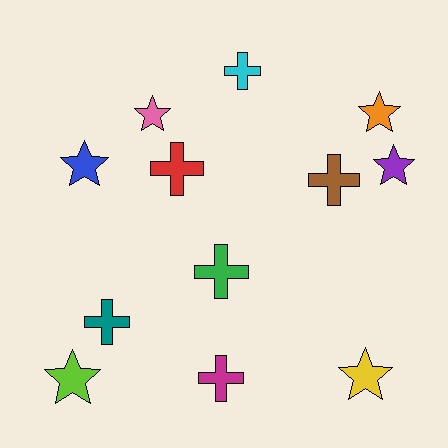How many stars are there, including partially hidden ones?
There are 6 stars.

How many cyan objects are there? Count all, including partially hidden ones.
There is 1 cyan object.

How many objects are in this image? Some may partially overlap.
There are 12 objects.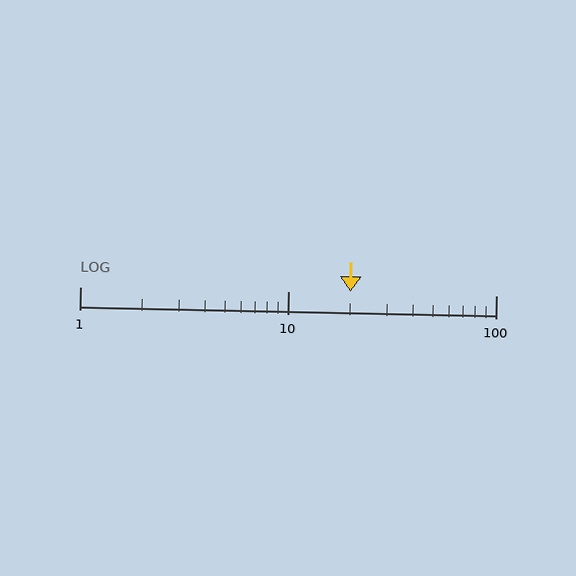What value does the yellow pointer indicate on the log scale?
The pointer indicates approximately 20.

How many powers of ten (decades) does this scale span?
The scale spans 2 decades, from 1 to 100.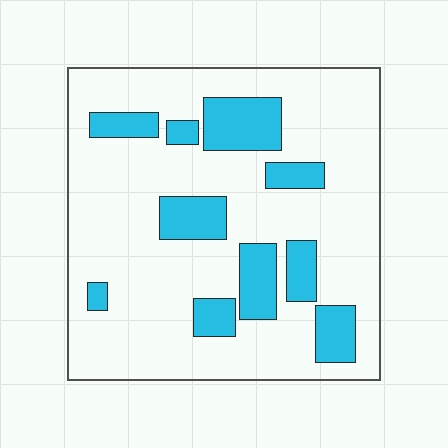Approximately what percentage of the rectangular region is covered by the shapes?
Approximately 20%.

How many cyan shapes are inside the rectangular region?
10.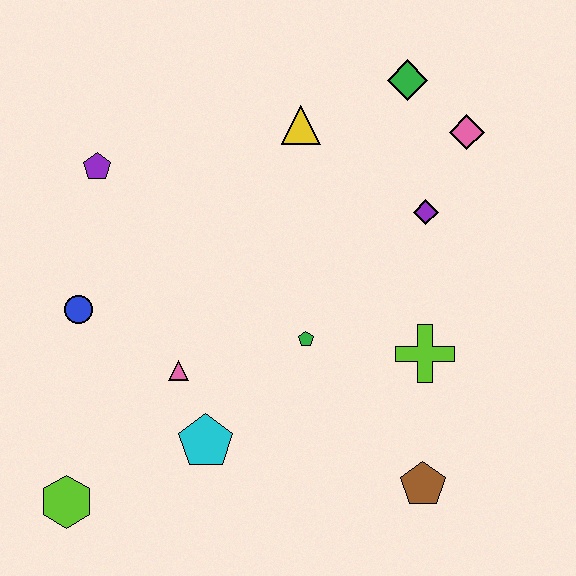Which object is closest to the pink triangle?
The cyan pentagon is closest to the pink triangle.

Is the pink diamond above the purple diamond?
Yes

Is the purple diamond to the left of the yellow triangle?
No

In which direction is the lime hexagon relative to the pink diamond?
The lime hexagon is to the left of the pink diamond.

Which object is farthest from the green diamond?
The lime hexagon is farthest from the green diamond.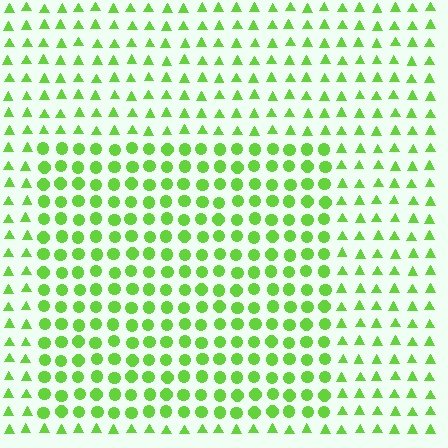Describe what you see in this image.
The image is filled with small lime elements arranged in a uniform grid. A rectangle-shaped region contains circles, while the surrounding area contains triangles. The boundary is defined purely by the change in element shape.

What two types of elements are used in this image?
The image uses circles inside the rectangle region and triangles outside it.